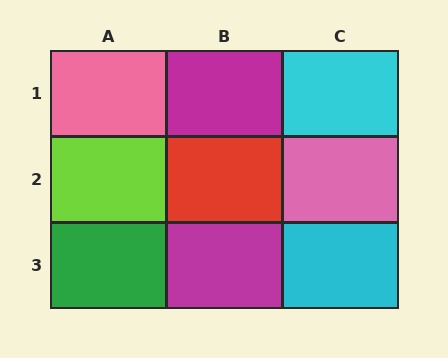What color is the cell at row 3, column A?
Green.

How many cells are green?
1 cell is green.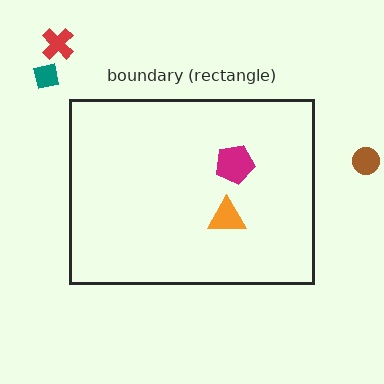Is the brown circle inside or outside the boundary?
Outside.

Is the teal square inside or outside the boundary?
Outside.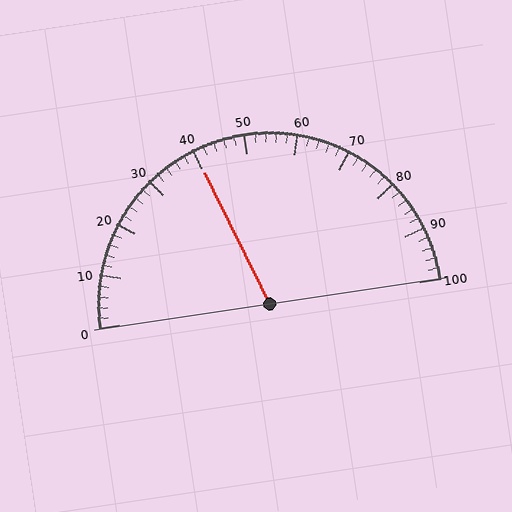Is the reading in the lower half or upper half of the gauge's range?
The reading is in the lower half of the range (0 to 100).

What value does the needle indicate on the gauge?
The needle indicates approximately 40.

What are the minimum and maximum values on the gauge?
The gauge ranges from 0 to 100.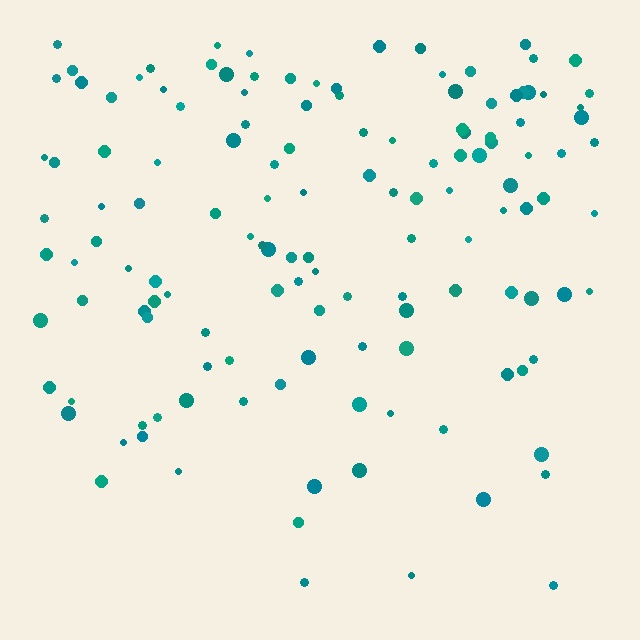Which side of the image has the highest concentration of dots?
The top.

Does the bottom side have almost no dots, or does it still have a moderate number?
Still a moderate number, just noticeably fewer than the top.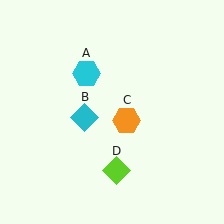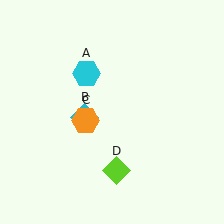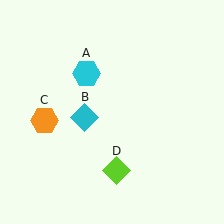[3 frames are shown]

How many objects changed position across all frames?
1 object changed position: orange hexagon (object C).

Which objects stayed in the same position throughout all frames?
Cyan hexagon (object A) and cyan diamond (object B) and lime diamond (object D) remained stationary.